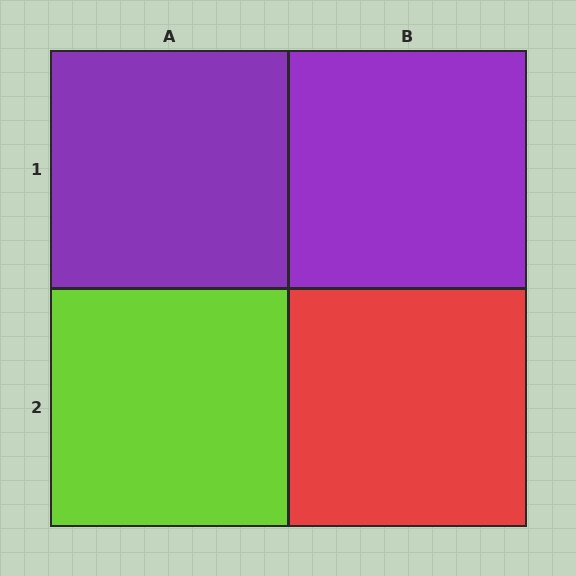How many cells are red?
1 cell is red.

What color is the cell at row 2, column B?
Red.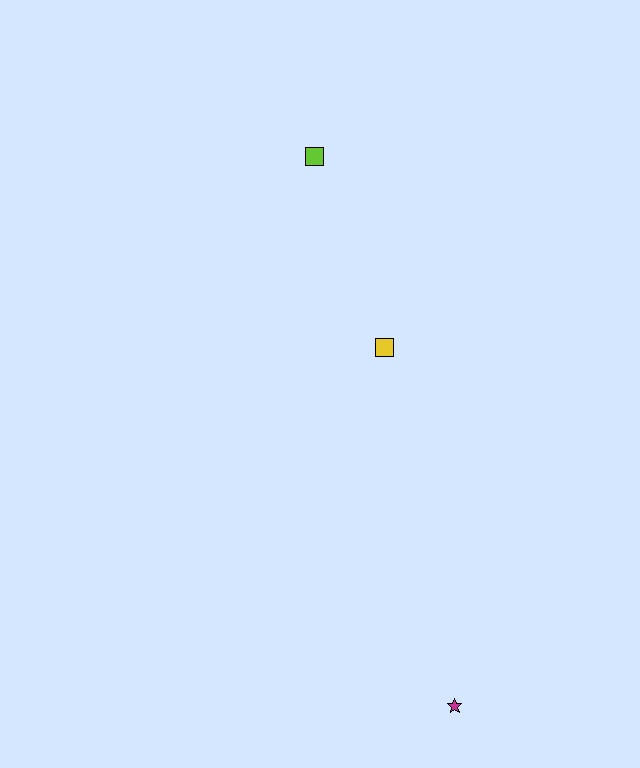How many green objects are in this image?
There are no green objects.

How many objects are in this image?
There are 3 objects.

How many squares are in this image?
There are 2 squares.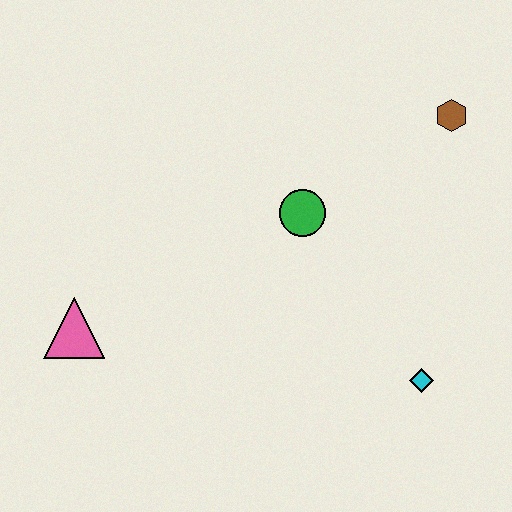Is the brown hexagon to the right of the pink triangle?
Yes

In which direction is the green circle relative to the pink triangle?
The green circle is to the right of the pink triangle.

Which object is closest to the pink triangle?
The green circle is closest to the pink triangle.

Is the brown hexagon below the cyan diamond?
No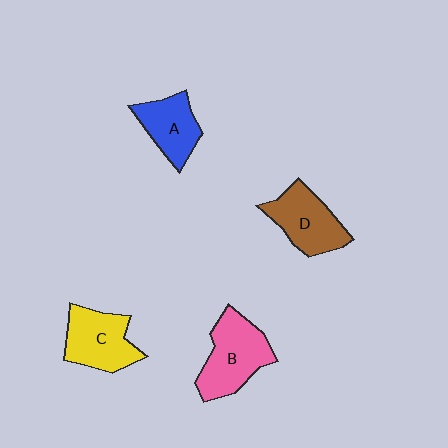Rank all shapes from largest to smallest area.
From largest to smallest: B (pink), D (brown), C (yellow), A (blue).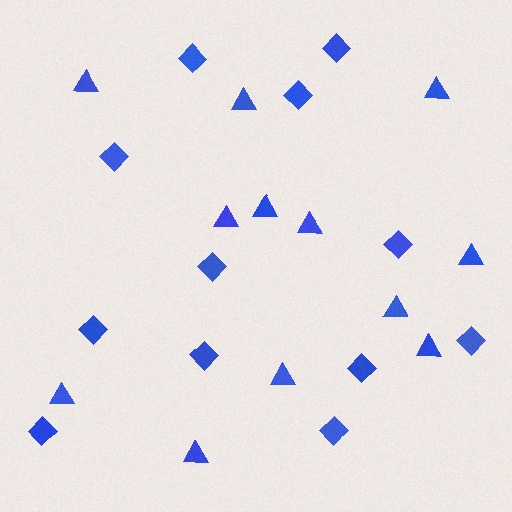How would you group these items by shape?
There are 2 groups: one group of triangles (12) and one group of diamonds (12).